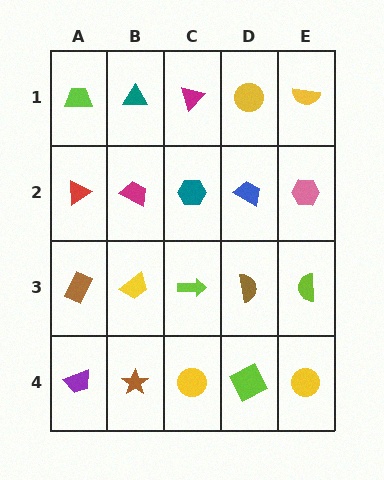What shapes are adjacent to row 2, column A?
A lime trapezoid (row 1, column A), a brown rectangle (row 3, column A), a magenta trapezoid (row 2, column B).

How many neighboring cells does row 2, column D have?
4.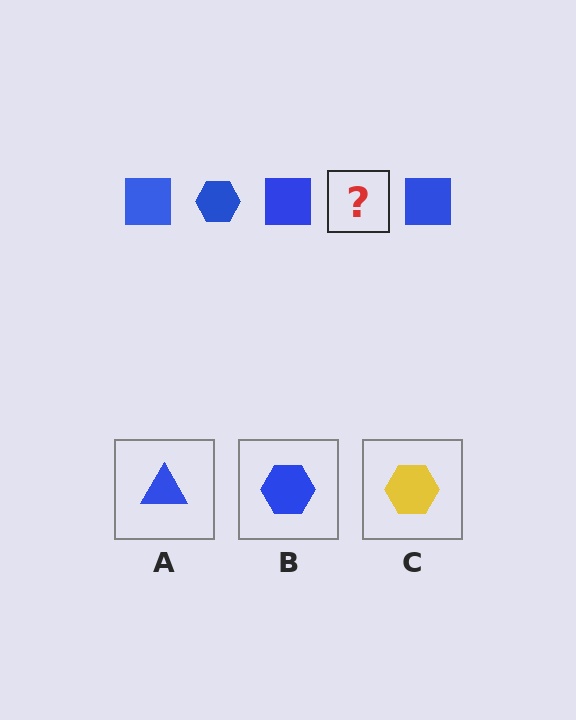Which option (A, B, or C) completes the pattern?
B.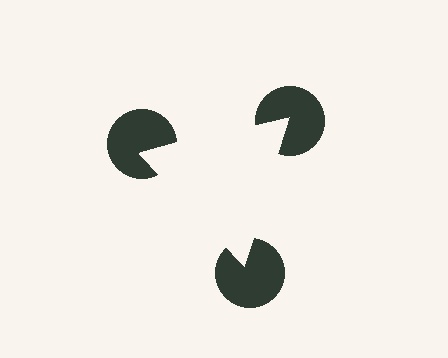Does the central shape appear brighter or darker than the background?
It typically appears slightly brighter than the background, even though no actual brightness change is drawn.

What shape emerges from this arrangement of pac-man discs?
An illusory triangle — its edges are inferred from the aligned wedge cuts in the pac-man discs, not physically drawn.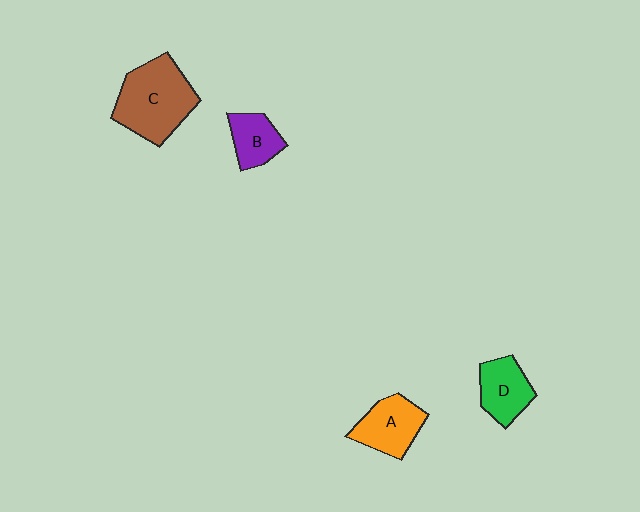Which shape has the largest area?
Shape C (brown).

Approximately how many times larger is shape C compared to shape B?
Approximately 2.1 times.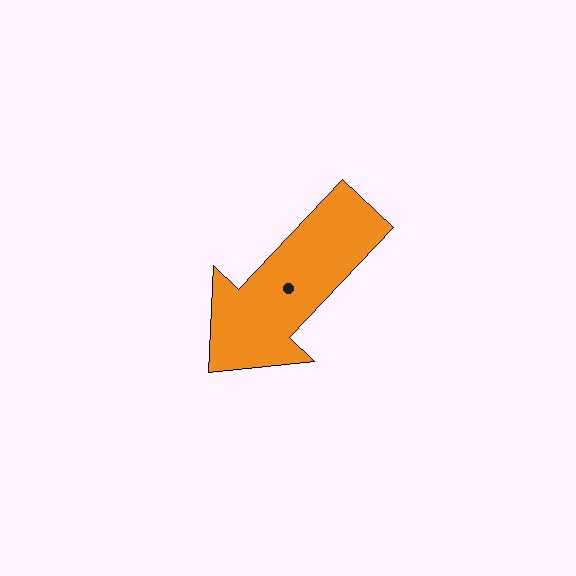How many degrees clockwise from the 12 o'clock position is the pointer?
Approximately 223 degrees.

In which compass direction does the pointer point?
Southwest.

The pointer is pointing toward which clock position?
Roughly 7 o'clock.